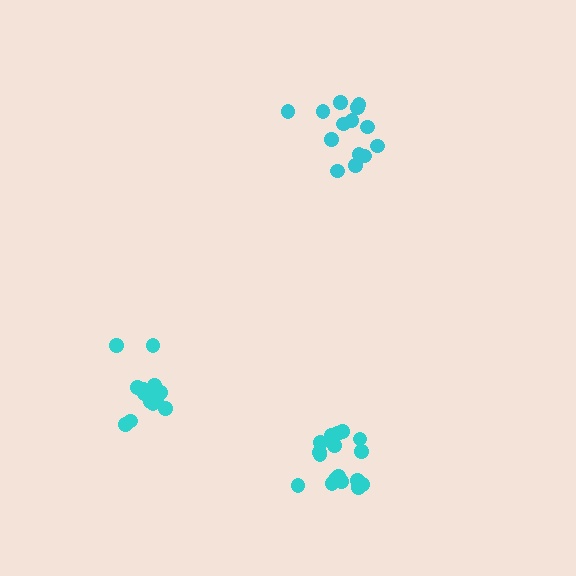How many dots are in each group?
Group 1: 14 dots, Group 2: 17 dots, Group 3: 13 dots (44 total).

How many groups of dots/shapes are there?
There are 3 groups.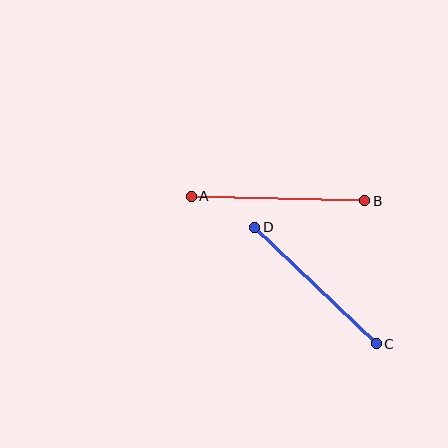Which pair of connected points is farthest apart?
Points A and B are farthest apart.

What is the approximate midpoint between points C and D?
The midpoint is at approximately (315, 285) pixels.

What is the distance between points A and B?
The distance is approximately 174 pixels.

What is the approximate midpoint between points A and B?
The midpoint is at approximately (278, 199) pixels.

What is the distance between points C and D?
The distance is approximately 168 pixels.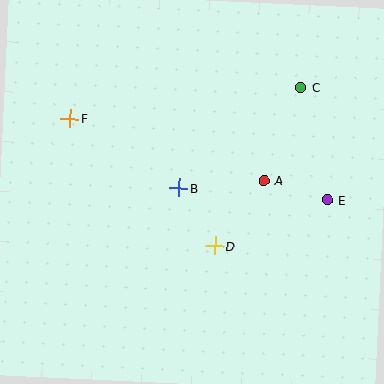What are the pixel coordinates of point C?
Point C is at (301, 87).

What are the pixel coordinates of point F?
Point F is at (70, 119).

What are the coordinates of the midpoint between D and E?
The midpoint between D and E is at (271, 223).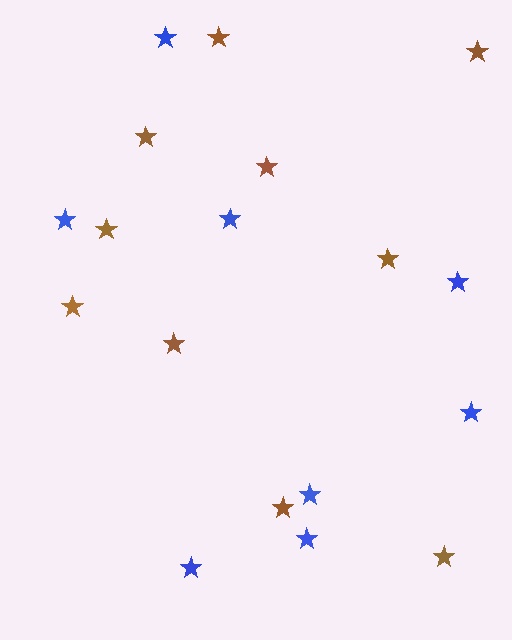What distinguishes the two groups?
There are 2 groups: one group of brown stars (10) and one group of blue stars (8).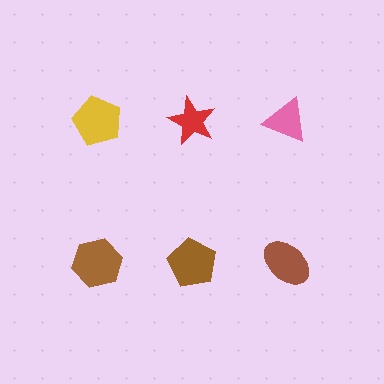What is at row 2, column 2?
A brown pentagon.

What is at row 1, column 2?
A red star.